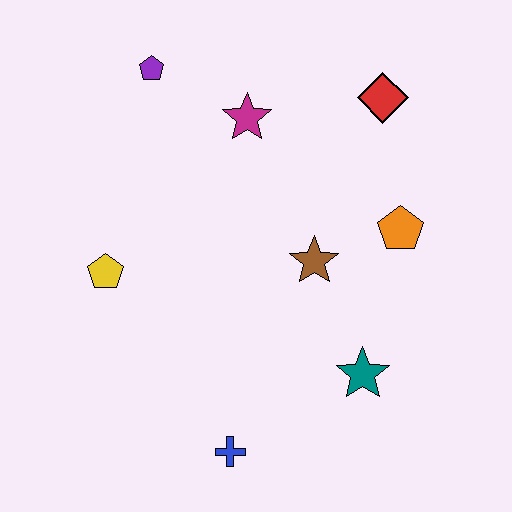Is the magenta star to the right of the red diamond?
No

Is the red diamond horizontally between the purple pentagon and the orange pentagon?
Yes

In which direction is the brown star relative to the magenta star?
The brown star is below the magenta star.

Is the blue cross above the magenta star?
No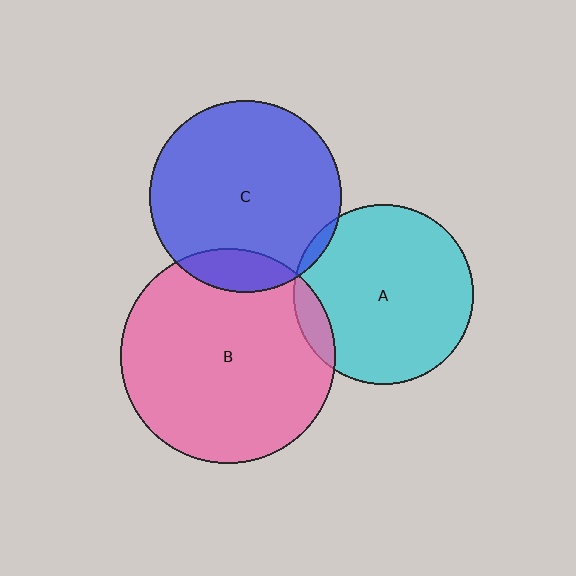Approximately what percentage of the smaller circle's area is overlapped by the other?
Approximately 10%.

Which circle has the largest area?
Circle B (pink).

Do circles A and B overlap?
Yes.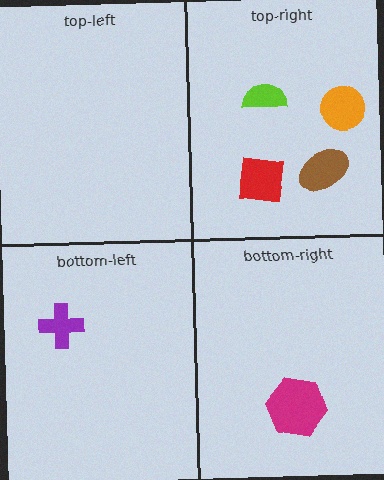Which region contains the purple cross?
The bottom-left region.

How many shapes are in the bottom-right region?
1.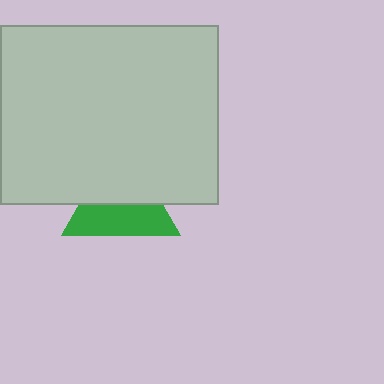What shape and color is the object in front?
The object in front is a light gray rectangle.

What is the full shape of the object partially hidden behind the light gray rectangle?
The partially hidden object is a green triangle.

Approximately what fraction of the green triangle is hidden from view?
Roughly 51% of the green triangle is hidden behind the light gray rectangle.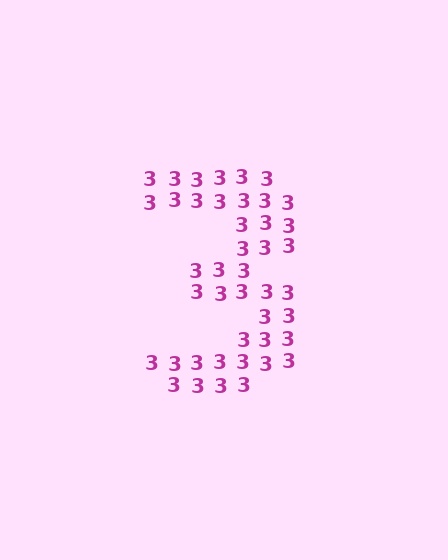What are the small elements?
The small elements are digit 3's.